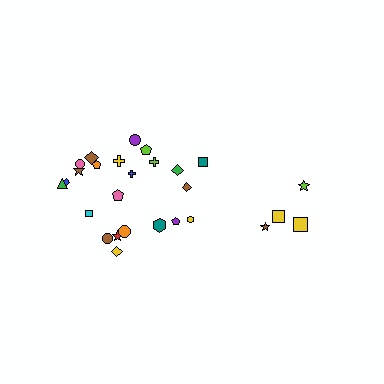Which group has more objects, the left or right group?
The left group.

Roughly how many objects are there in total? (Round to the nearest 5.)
Roughly 25 objects in total.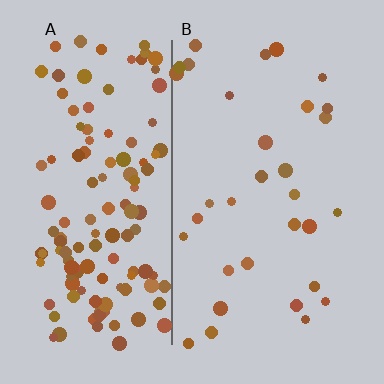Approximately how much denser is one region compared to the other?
Approximately 4.1× — region A over region B.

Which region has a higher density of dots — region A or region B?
A (the left).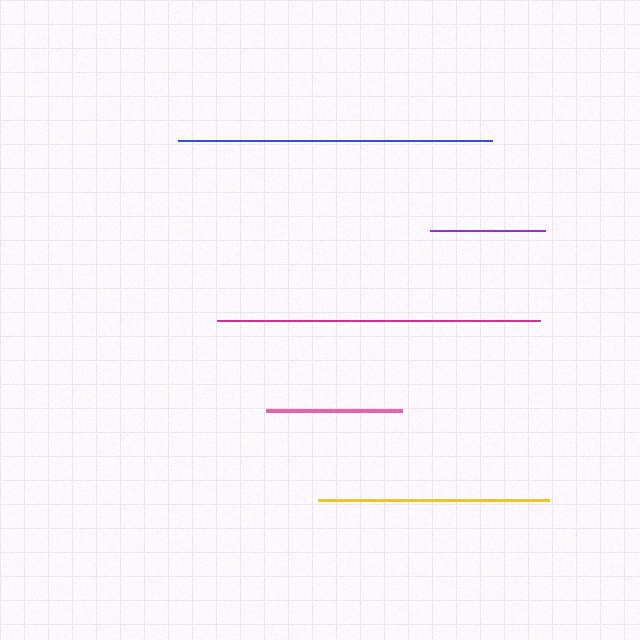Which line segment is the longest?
The magenta line is the longest at approximately 323 pixels.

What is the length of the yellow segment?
The yellow segment is approximately 231 pixels long.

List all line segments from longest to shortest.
From longest to shortest: magenta, blue, yellow, pink, purple.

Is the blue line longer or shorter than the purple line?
The blue line is longer than the purple line.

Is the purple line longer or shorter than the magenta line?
The magenta line is longer than the purple line.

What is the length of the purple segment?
The purple segment is approximately 116 pixels long.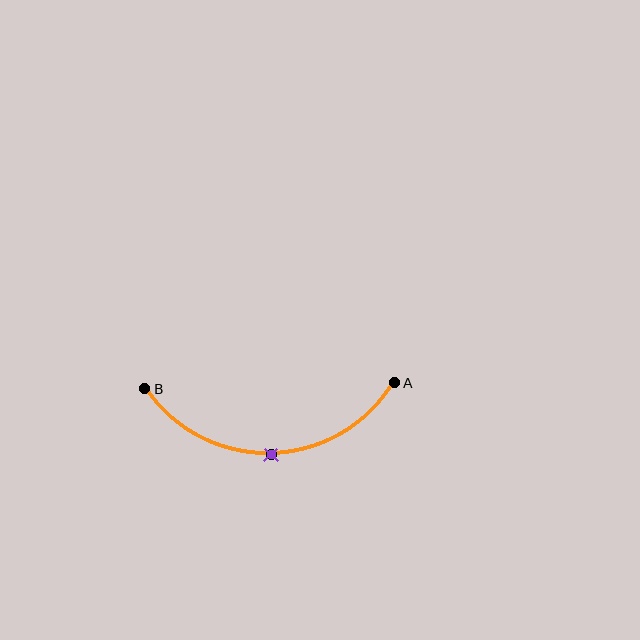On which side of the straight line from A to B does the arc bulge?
The arc bulges below the straight line connecting A and B.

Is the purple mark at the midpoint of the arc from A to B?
Yes. The purple mark lies on the arc at equal arc-length from both A and B — it is the arc midpoint.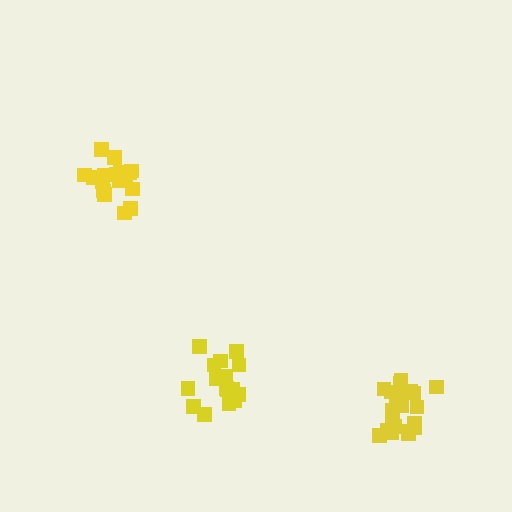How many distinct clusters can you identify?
There are 3 distinct clusters.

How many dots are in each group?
Group 1: 19 dots, Group 2: 17 dots, Group 3: 20 dots (56 total).